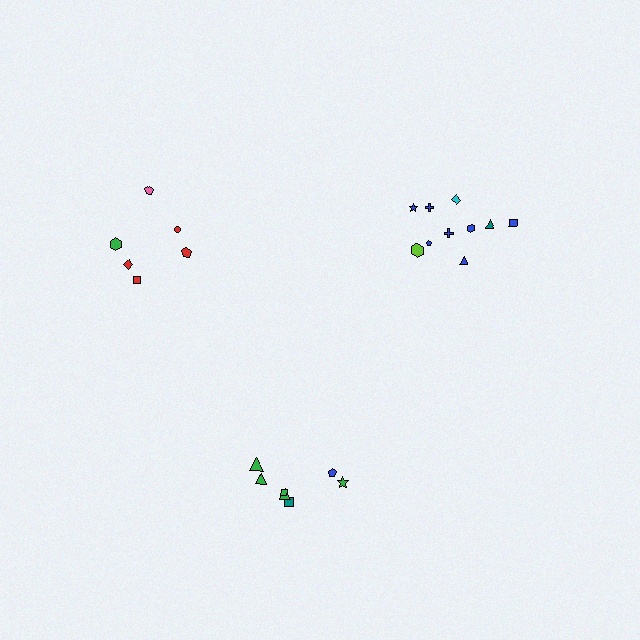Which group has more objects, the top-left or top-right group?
The top-right group.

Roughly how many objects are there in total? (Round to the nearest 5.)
Roughly 25 objects in total.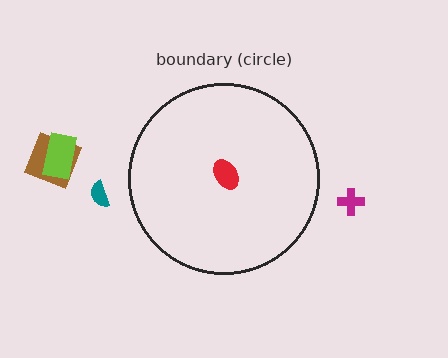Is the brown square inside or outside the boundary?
Outside.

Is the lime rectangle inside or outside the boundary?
Outside.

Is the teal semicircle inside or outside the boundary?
Outside.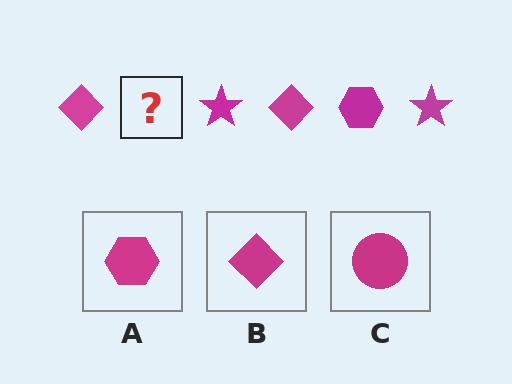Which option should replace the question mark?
Option A.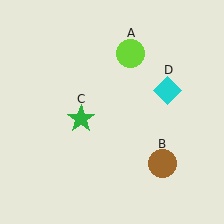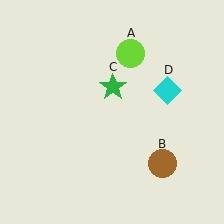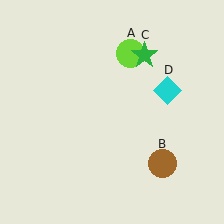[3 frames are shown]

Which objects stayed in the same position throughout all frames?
Lime circle (object A) and brown circle (object B) and cyan diamond (object D) remained stationary.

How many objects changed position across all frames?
1 object changed position: green star (object C).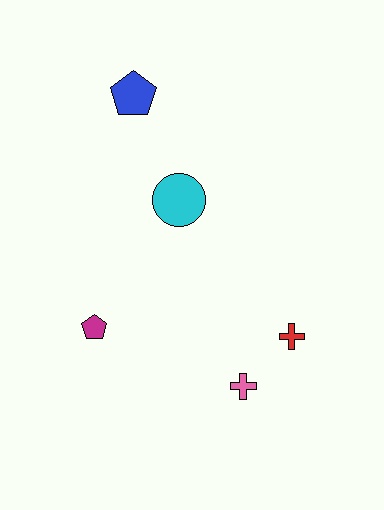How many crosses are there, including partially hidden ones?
There are 2 crosses.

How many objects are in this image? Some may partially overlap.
There are 5 objects.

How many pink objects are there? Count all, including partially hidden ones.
There is 1 pink object.